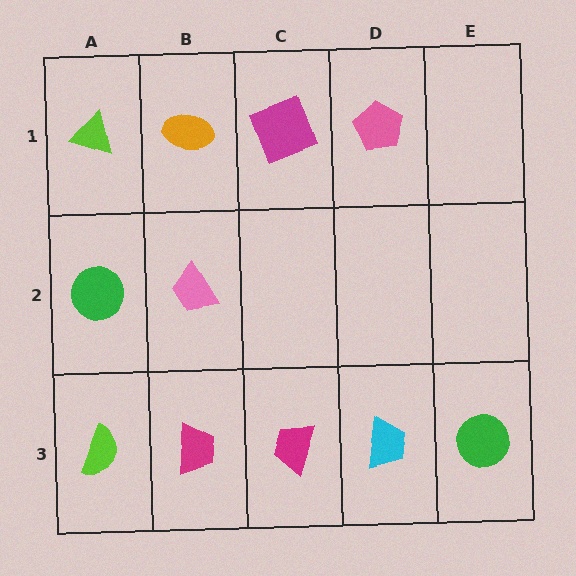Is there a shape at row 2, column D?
No, that cell is empty.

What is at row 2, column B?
A pink trapezoid.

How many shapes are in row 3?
5 shapes.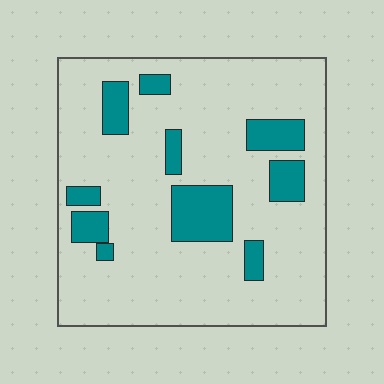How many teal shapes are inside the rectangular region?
10.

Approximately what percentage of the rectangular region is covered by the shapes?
Approximately 20%.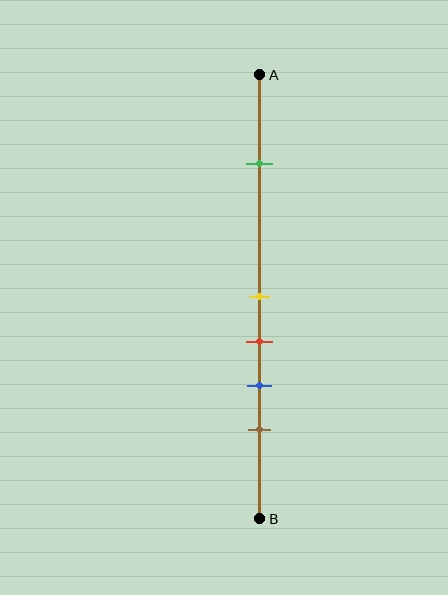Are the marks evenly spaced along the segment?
No, the marks are not evenly spaced.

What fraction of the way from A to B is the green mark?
The green mark is approximately 20% (0.2) of the way from A to B.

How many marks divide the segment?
There are 5 marks dividing the segment.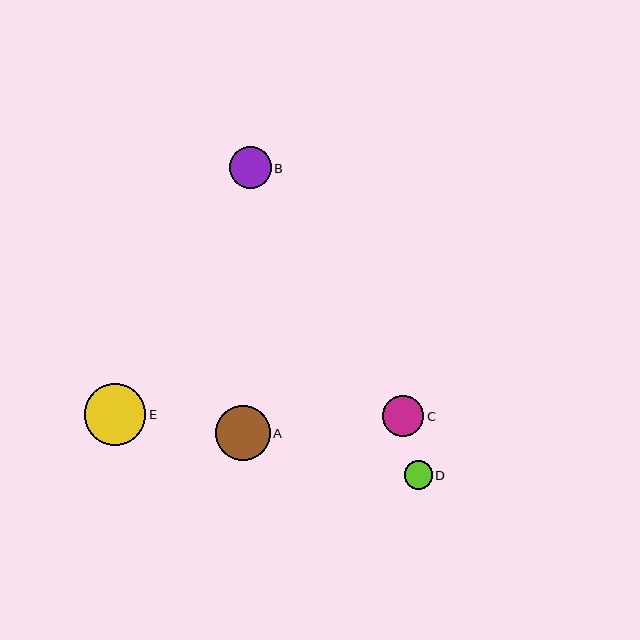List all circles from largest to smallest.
From largest to smallest: E, A, B, C, D.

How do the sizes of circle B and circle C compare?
Circle B and circle C are approximately the same size.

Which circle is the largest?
Circle E is the largest with a size of approximately 62 pixels.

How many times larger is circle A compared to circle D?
Circle A is approximately 1.9 times the size of circle D.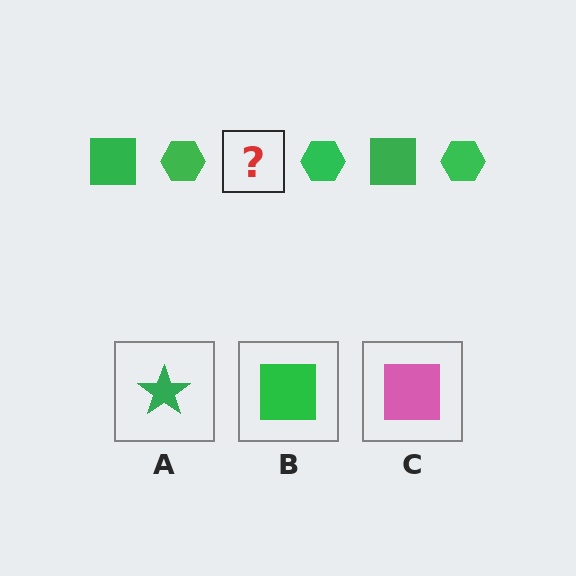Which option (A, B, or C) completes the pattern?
B.